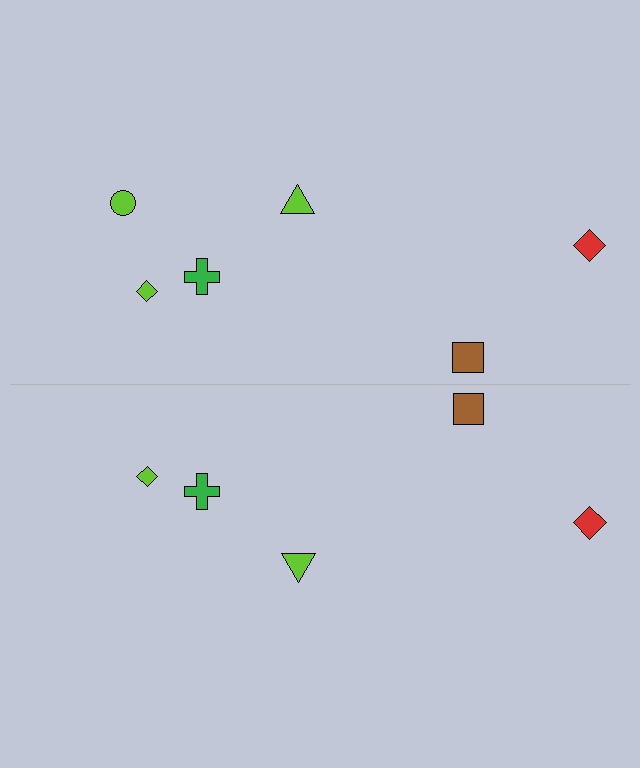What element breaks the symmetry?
A lime circle is missing from the bottom side.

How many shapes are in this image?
There are 11 shapes in this image.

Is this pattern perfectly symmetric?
No, the pattern is not perfectly symmetric. A lime circle is missing from the bottom side.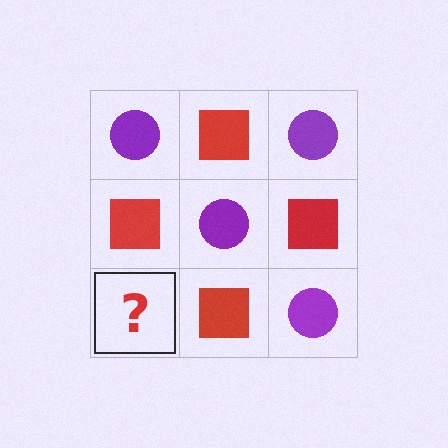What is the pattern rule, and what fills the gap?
The rule is that it alternates purple circle and red square in a checkerboard pattern. The gap should be filled with a purple circle.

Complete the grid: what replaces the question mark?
The question mark should be replaced with a purple circle.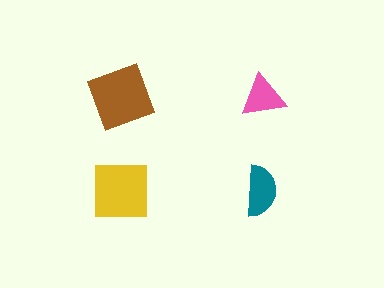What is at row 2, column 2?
A teal semicircle.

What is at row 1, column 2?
A pink triangle.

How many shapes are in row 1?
2 shapes.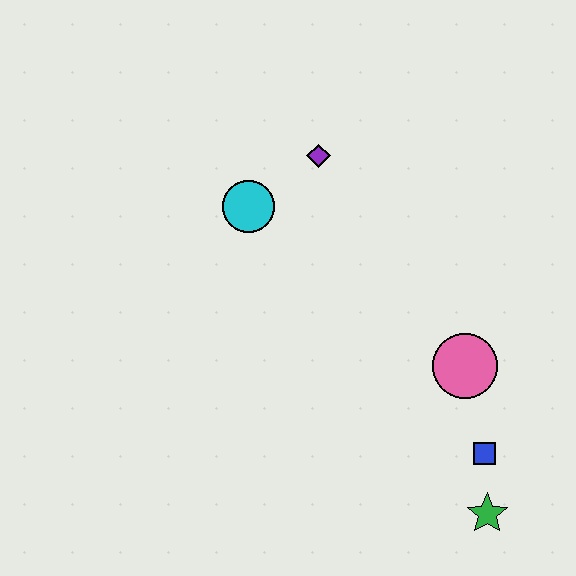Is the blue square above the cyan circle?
No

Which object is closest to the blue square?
The green star is closest to the blue square.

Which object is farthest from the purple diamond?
The green star is farthest from the purple diamond.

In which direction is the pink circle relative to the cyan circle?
The pink circle is to the right of the cyan circle.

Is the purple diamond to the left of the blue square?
Yes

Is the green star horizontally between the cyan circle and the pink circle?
No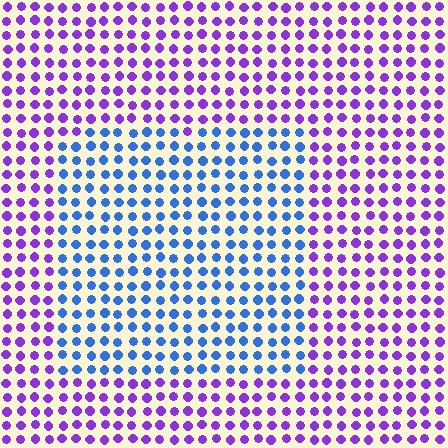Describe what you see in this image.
The image is filled with small purple elements in a uniform arrangement. A rectangle-shaped region is visible where the elements are tinted to a slightly different hue, forming a subtle color boundary.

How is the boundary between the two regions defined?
The boundary is defined purely by a slight shift in hue (about 55 degrees). Spacing, size, and orientation are identical on both sides.